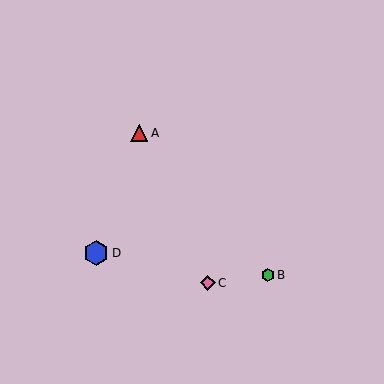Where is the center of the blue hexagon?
The center of the blue hexagon is at (96, 253).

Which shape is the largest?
The blue hexagon (labeled D) is the largest.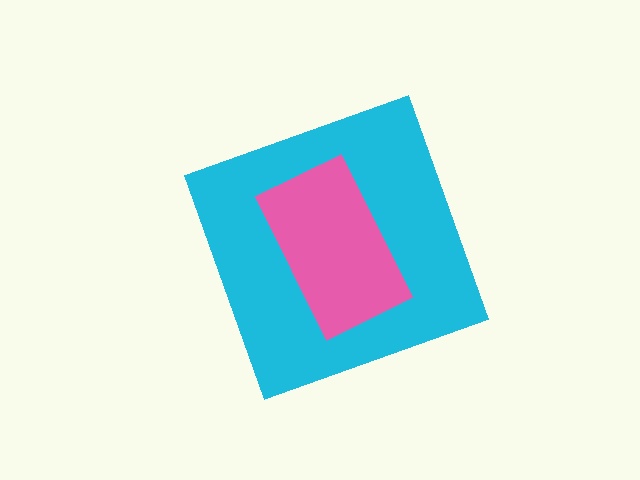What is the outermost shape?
The cyan diamond.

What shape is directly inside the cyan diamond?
The pink rectangle.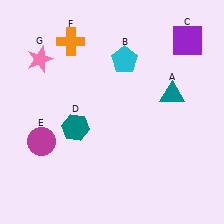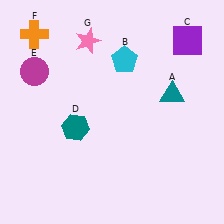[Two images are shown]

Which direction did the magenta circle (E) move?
The magenta circle (E) moved up.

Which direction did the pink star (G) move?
The pink star (G) moved right.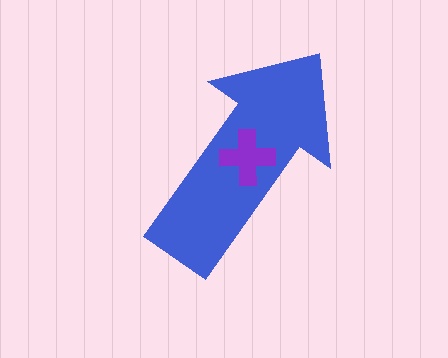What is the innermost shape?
The purple cross.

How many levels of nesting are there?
2.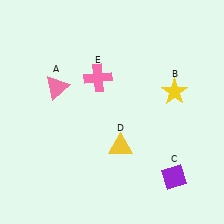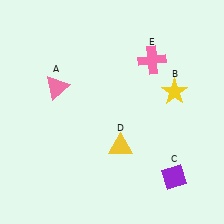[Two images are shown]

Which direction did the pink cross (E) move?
The pink cross (E) moved right.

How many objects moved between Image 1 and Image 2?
1 object moved between the two images.